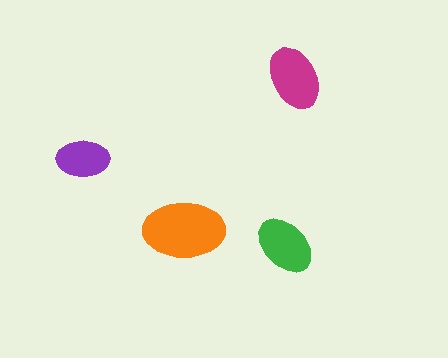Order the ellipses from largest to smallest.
the orange one, the magenta one, the green one, the purple one.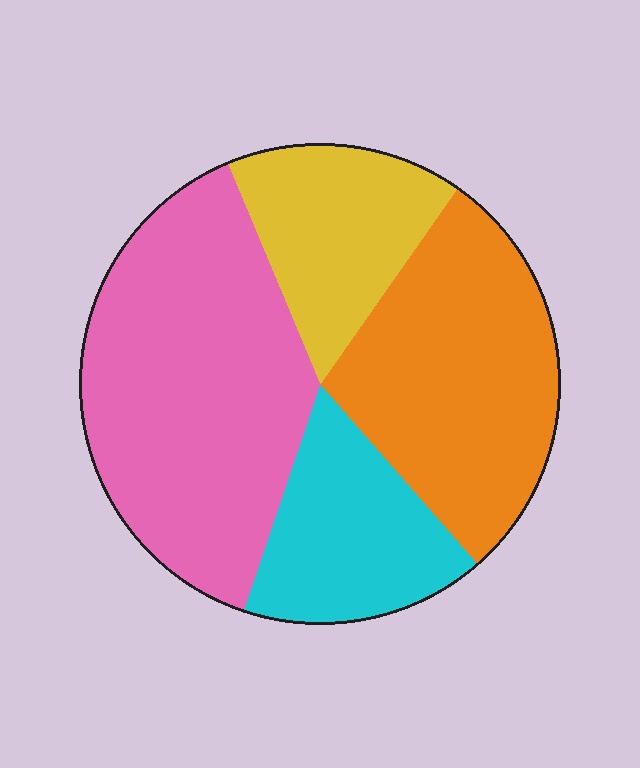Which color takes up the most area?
Pink, at roughly 40%.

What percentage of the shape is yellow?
Yellow takes up about one sixth (1/6) of the shape.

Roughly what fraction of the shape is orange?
Orange takes up about one quarter (1/4) of the shape.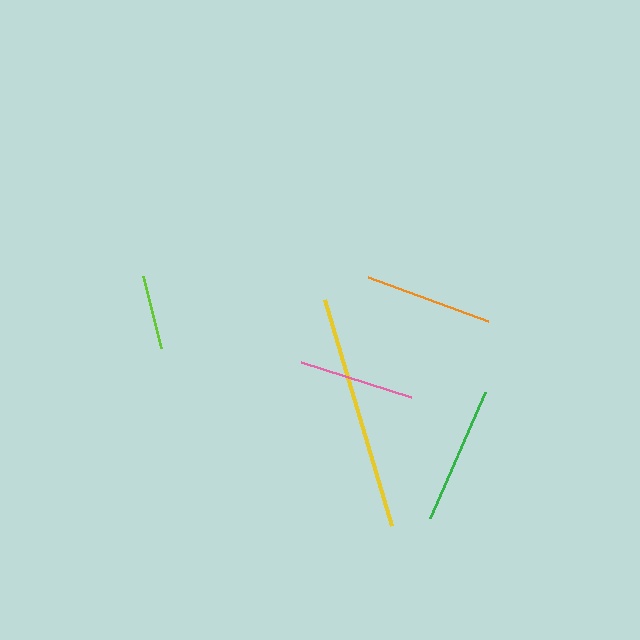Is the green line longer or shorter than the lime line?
The green line is longer than the lime line.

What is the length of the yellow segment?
The yellow segment is approximately 236 pixels long.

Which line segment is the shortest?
The lime line is the shortest at approximately 74 pixels.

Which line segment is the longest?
The yellow line is the longest at approximately 236 pixels.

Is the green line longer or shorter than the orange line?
The green line is longer than the orange line.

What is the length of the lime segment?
The lime segment is approximately 74 pixels long.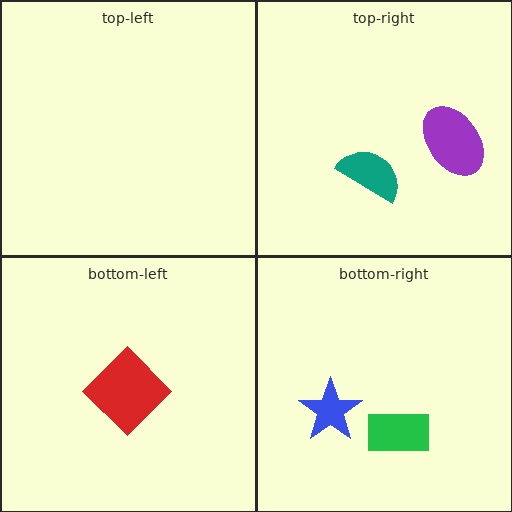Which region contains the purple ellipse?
The top-right region.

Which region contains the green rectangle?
The bottom-right region.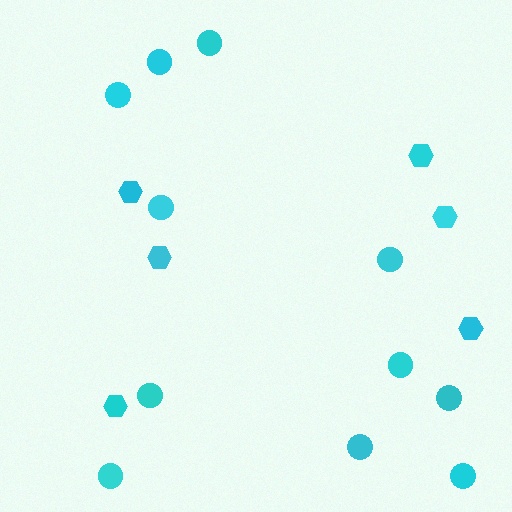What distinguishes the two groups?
There are 2 groups: one group of hexagons (6) and one group of circles (11).